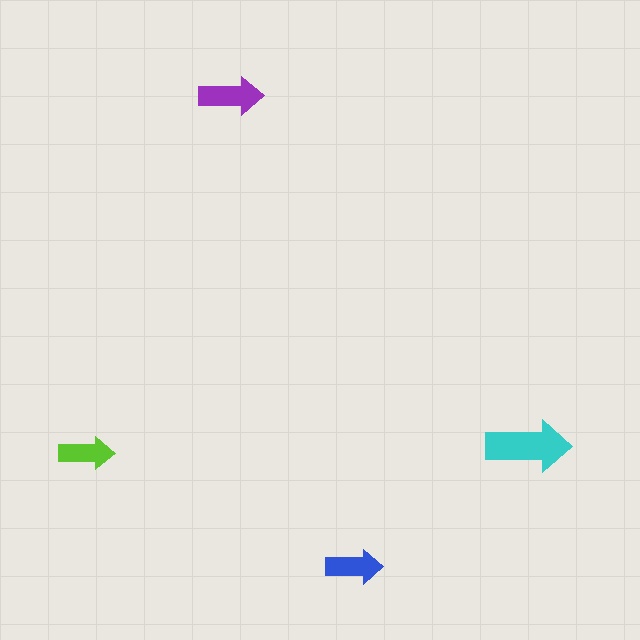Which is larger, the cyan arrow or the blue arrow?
The cyan one.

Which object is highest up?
The purple arrow is topmost.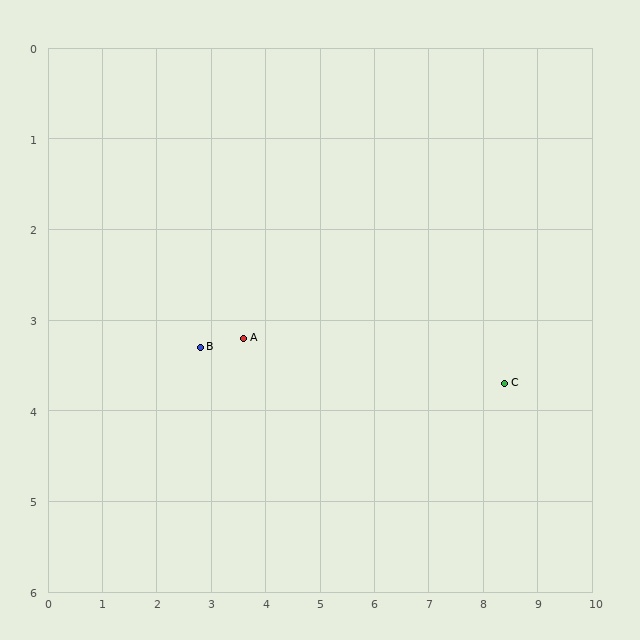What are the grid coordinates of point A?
Point A is at approximately (3.6, 3.2).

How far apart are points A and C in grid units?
Points A and C are about 4.8 grid units apart.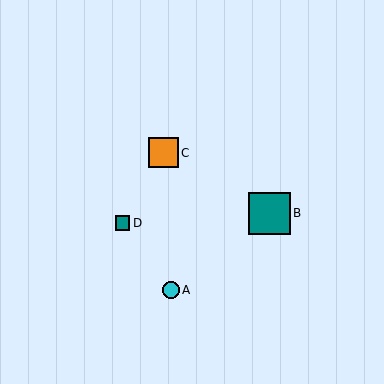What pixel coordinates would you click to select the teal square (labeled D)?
Click at (122, 223) to select the teal square D.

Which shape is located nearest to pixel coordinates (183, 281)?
The cyan circle (labeled A) at (171, 290) is nearest to that location.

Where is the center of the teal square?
The center of the teal square is at (122, 223).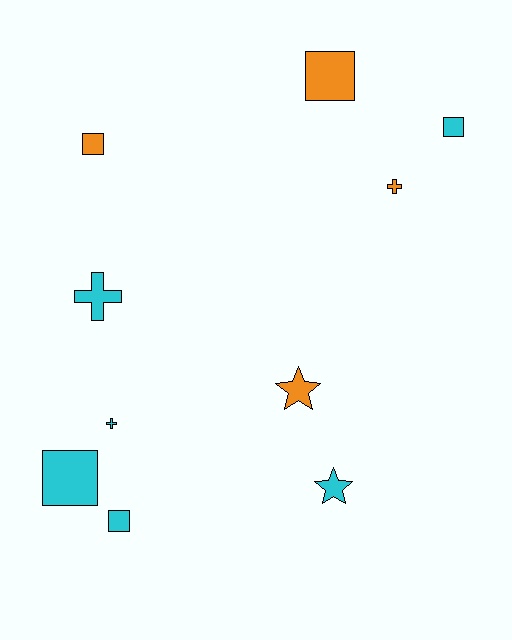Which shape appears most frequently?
Square, with 5 objects.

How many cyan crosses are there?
There are 2 cyan crosses.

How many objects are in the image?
There are 10 objects.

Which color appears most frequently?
Cyan, with 6 objects.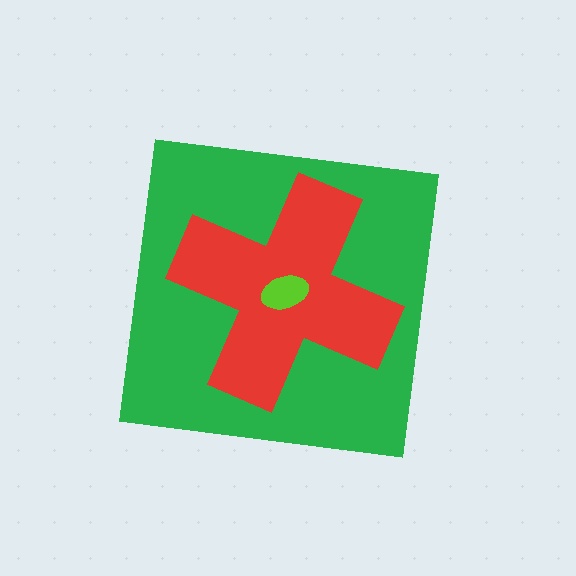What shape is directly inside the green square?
The red cross.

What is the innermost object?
The lime ellipse.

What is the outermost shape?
The green square.